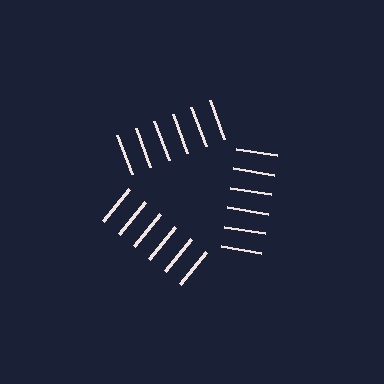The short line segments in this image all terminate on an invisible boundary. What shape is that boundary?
An illusory triangle — the line segments terminate on its edges but no continuous stroke is drawn.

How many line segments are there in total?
18 — 6 along each of the 3 edges.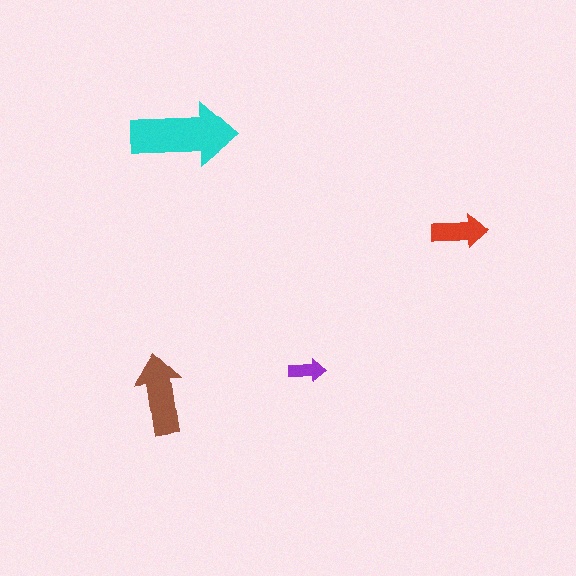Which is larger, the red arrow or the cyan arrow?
The cyan one.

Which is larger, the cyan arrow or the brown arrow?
The cyan one.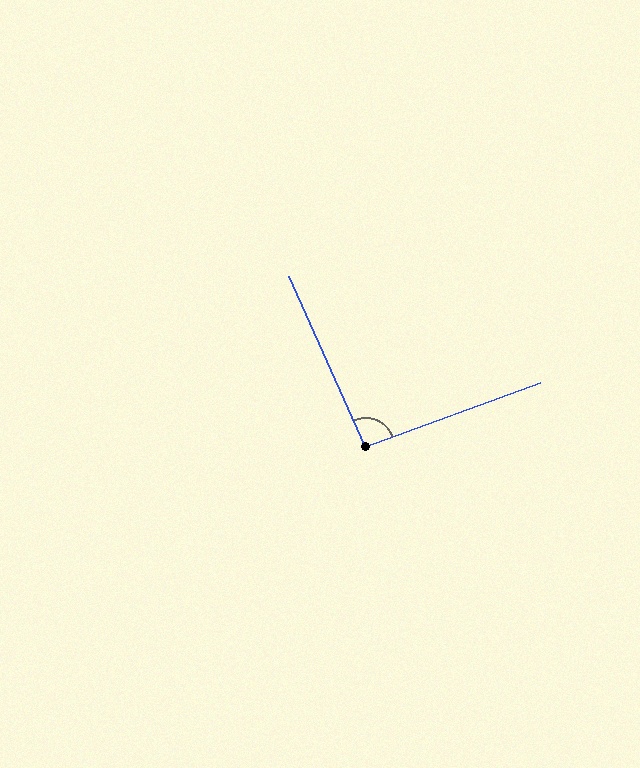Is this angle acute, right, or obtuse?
It is approximately a right angle.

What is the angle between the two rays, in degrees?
Approximately 95 degrees.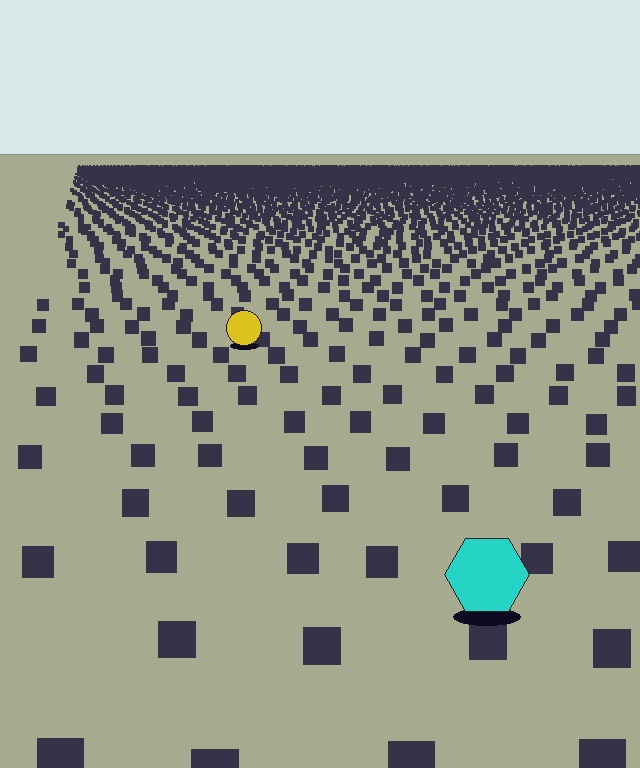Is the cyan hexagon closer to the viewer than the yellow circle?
Yes. The cyan hexagon is closer — you can tell from the texture gradient: the ground texture is coarser near it.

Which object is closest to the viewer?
The cyan hexagon is closest. The texture marks near it are larger and more spread out.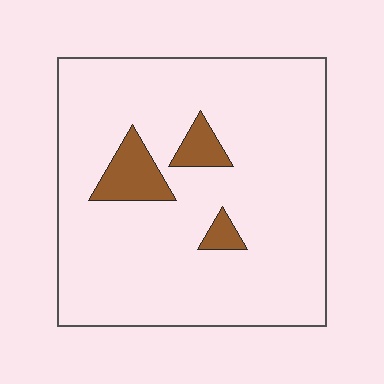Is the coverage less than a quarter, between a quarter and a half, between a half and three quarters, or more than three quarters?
Less than a quarter.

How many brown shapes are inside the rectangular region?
3.